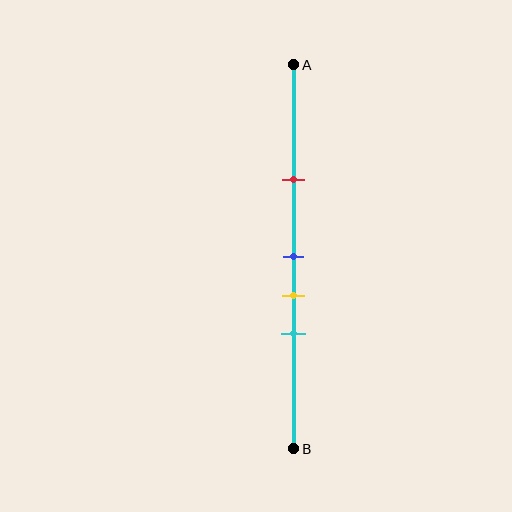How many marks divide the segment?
There are 4 marks dividing the segment.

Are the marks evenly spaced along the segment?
No, the marks are not evenly spaced.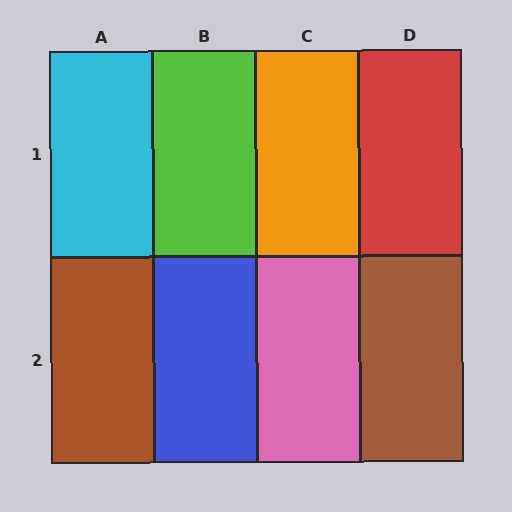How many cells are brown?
2 cells are brown.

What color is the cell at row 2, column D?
Brown.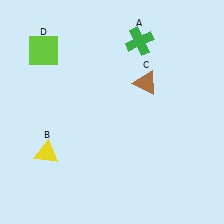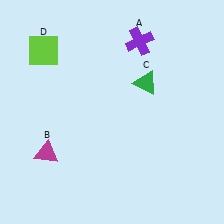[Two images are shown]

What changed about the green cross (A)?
In Image 1, A is green. In Image 2, it changed to purple.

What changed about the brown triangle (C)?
In Image 1, C is brown. In Image 2, it changed to green.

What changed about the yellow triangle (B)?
In Image 1, B is yellow. In Image 2, it changed to magenta.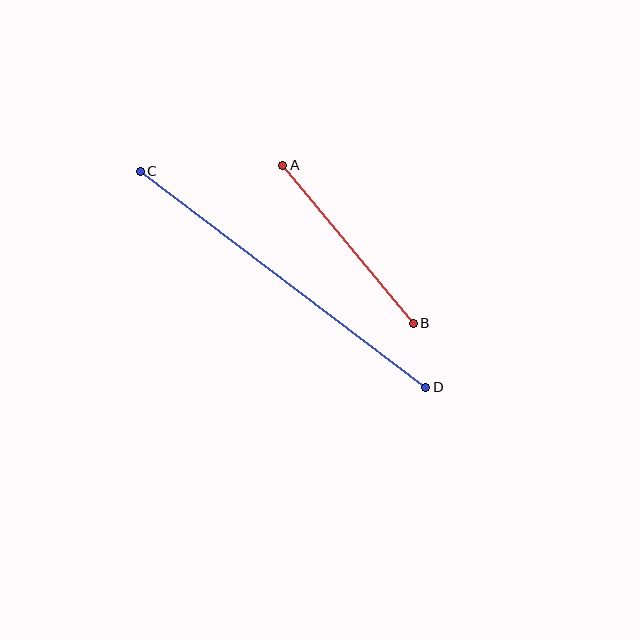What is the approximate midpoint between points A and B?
The midpoint is at approximately (348, 244) pixels.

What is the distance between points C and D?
The distance is approximately 358 pixels.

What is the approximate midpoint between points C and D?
The midpoint is at approximately (283, 279) pixels.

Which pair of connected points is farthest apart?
Points C and D are farthest apart.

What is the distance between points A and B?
The distance is approximately 205 pixels.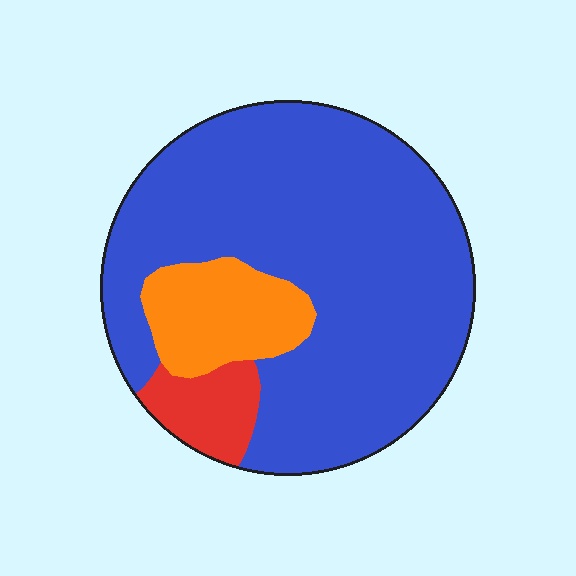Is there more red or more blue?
Blue.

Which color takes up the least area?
Red, at roughly 10%.